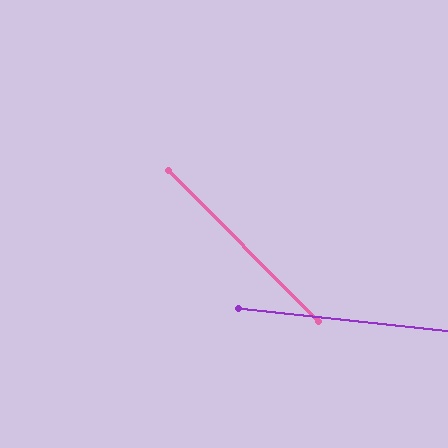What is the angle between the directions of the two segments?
Approximately 39 degrees.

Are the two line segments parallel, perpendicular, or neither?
Neither parallel nor perpendicular — they differ by about 39°.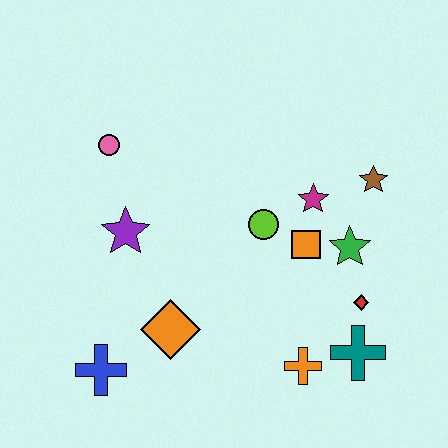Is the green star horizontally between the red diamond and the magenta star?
Yes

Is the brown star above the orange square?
Yes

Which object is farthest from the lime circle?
The blue cross is farthest from the lime circle.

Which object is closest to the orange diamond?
The blue cross is closest to the orange diamond.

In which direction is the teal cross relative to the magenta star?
The teal cross is below the magenta star.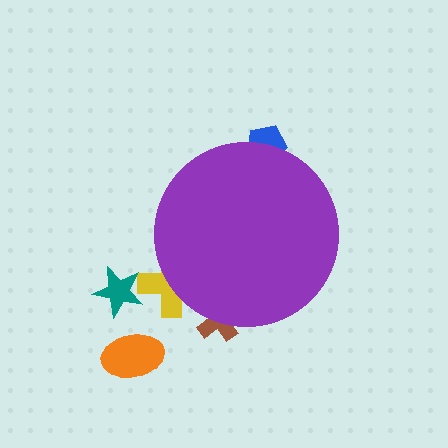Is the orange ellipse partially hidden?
No, the orange ellipse is fully visible.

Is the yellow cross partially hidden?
Yes, the yellow cross is partially hidden behind the purple circle.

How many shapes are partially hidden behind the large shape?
3 shapes are partially hidden.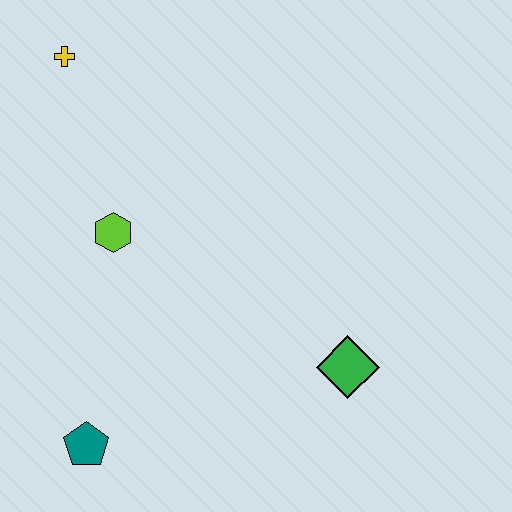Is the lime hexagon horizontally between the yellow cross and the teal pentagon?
No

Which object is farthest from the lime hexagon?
The green diamond is farthest from the lime hexagon.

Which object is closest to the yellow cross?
The lime hexagon is closest to the yellow cross.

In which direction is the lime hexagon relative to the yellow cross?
The lime hexagon is below the yellow cross.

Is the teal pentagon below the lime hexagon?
Yes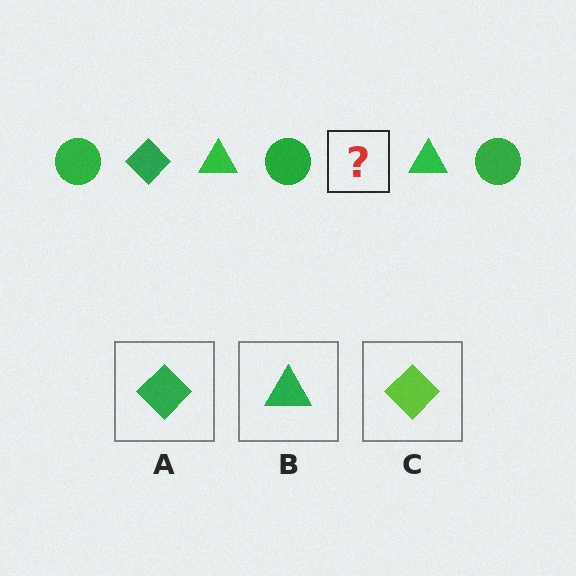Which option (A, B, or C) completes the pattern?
A.